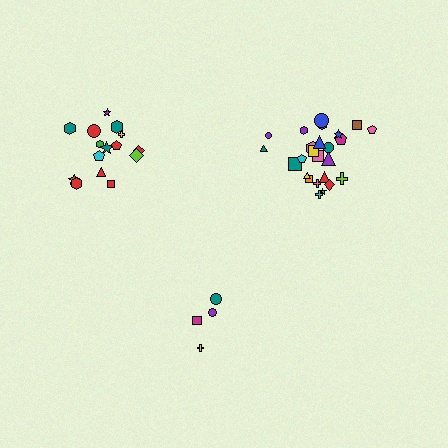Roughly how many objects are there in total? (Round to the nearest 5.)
Roughly 45 objects in total.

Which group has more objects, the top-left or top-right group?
The top-right group.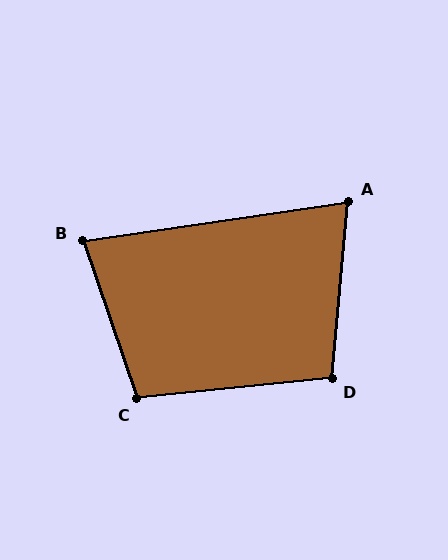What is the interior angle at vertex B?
Approximately 79 degrees (acute).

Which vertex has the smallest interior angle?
A, at approximately 77 degrees.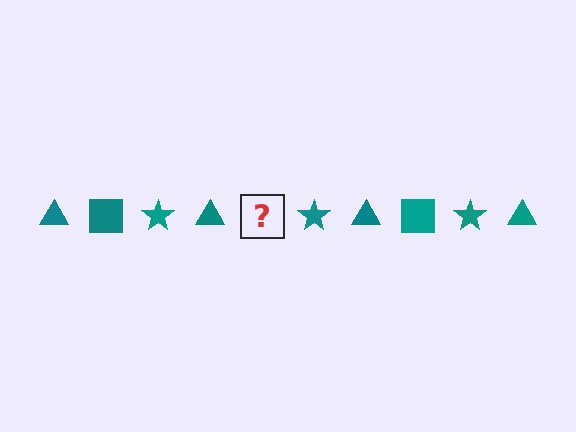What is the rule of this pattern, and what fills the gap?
The rule is that the pattern cycles through triangle, square, star shapes in teal. The gap should be filled with a teal square.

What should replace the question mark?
The question mark should be replaced with a teal square.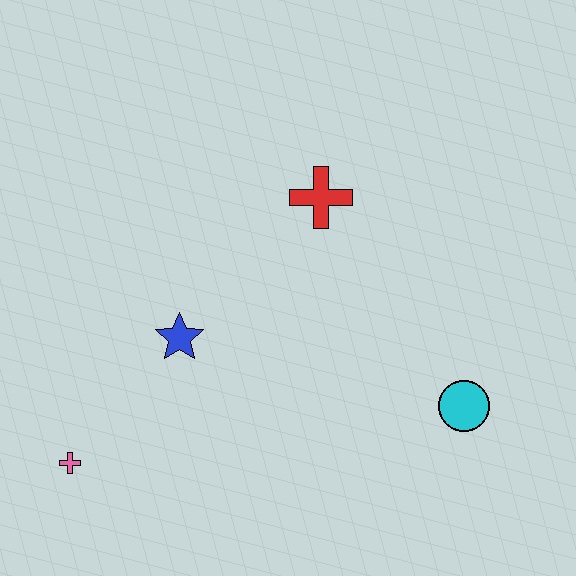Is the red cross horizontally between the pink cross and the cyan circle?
Yes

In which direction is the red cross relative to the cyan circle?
The red cross is above the cyan circle.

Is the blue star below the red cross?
Yes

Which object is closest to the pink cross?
The blue star is closest to the pink cross.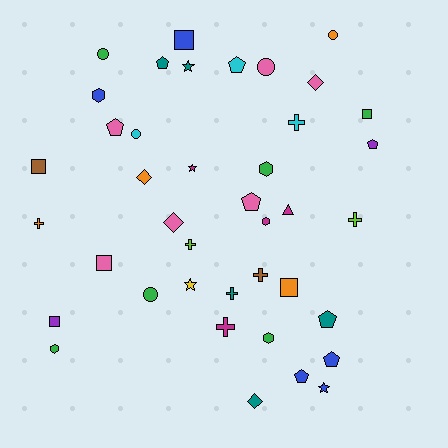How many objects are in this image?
There are 40 objects.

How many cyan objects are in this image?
There are 3 cyan objects.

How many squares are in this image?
There are 6 squares.